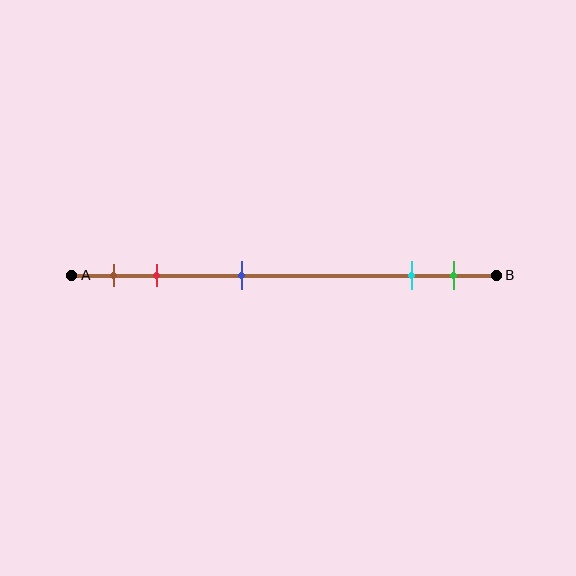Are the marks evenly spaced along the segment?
No, the marks are not evenly spaced.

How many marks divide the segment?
There are 5 marks dividing the segment.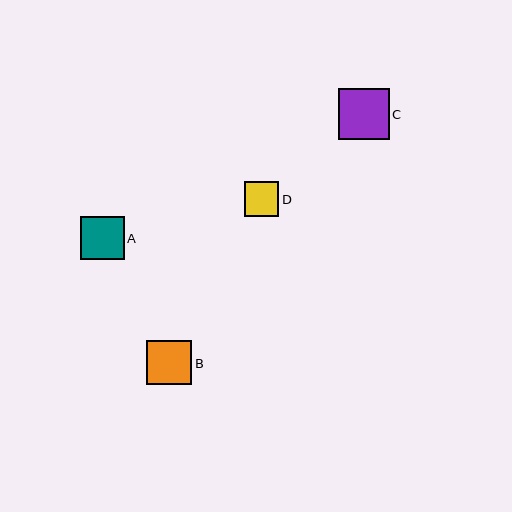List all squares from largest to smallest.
From largest to smallest: C, B, A, D.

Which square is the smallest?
Square D is the smallest with a size of approximately 35 pixels.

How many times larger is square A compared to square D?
Square A is approximately 1.3 times the size of square D.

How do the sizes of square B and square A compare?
Square B and square A are approximately the same size.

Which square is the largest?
Square C is the largest with a size of approximately 51 pixels.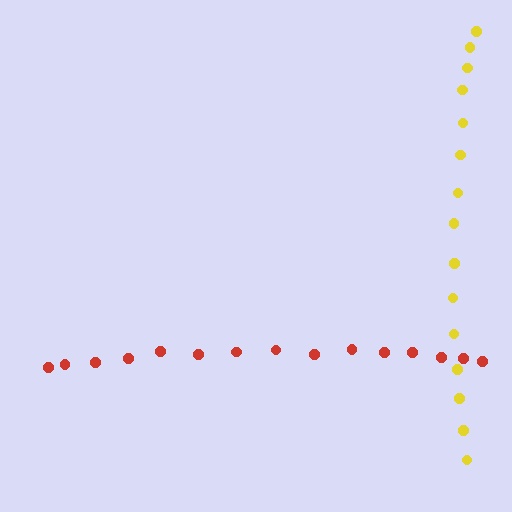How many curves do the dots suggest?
There are 2 distinct paths.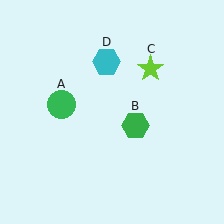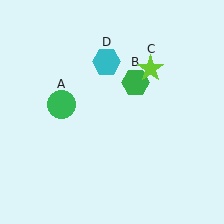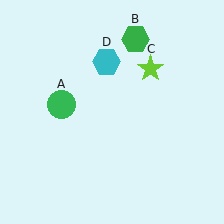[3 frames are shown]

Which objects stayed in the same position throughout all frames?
Green circle (object A) and lime star (object C) and cyan hexagon (object D) remained stationary.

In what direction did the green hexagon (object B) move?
The green hexagon (object B) moved up.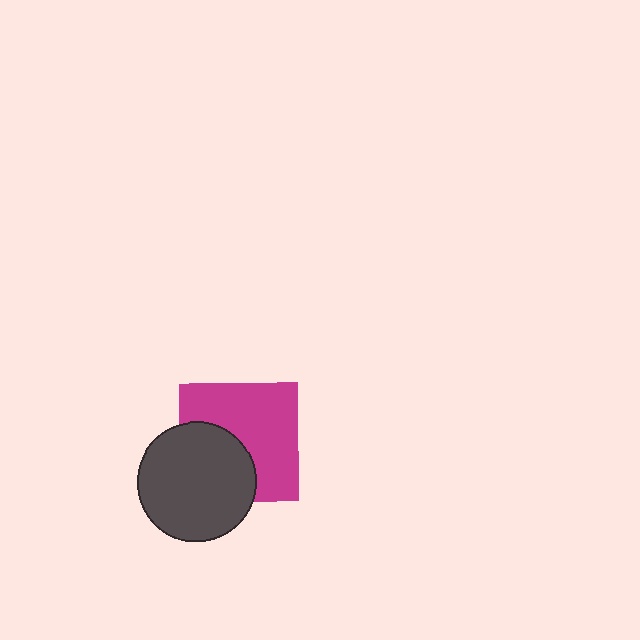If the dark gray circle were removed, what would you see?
You would see the complete magenta square.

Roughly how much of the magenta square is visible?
About half of it is visible (roughly 62%).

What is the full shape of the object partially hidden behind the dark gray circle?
The partially hidden object is a magenta square.